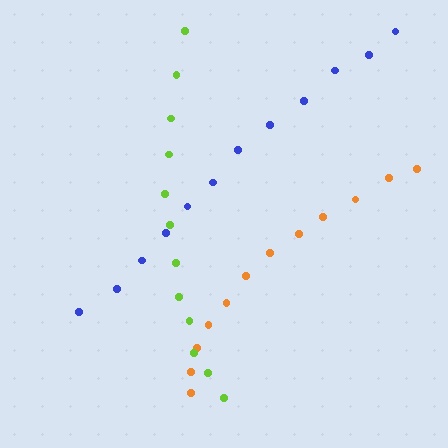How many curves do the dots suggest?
There are 3 distinct paths.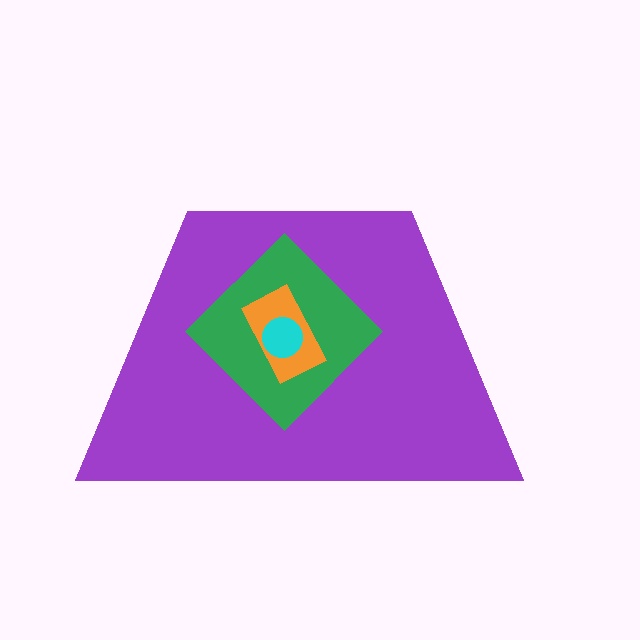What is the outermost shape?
The purple trapezoid.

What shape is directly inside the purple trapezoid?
The green diamond.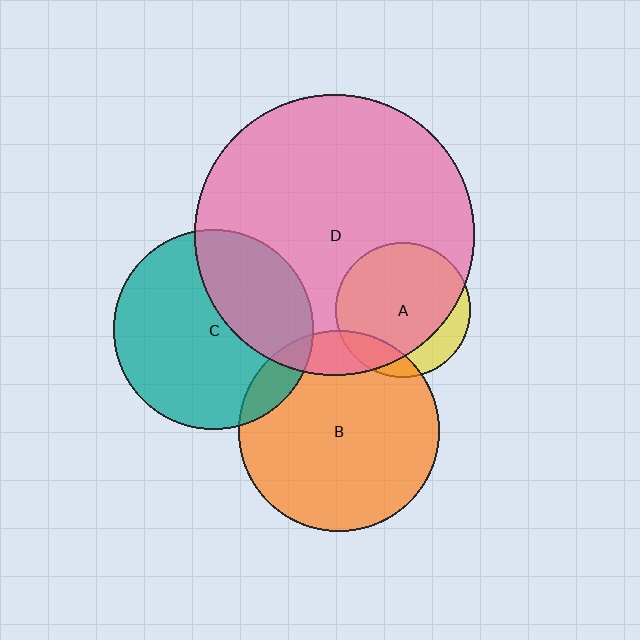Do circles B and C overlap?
Yes.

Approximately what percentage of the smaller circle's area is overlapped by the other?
Approximately 10%.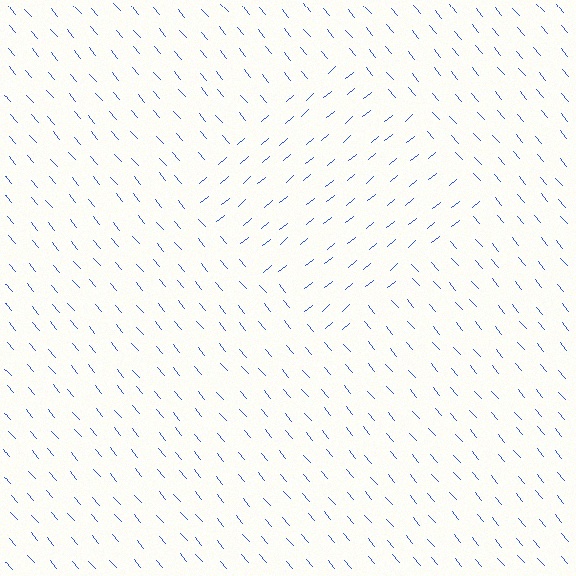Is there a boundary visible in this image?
Yes, there is a texture boundary formed by a change in line orientation.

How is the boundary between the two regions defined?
The boundary is defined purely by a change in line orientation (approximately 89 degrees difference). All lines are the same color and thickness.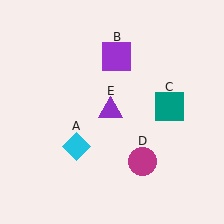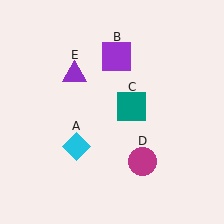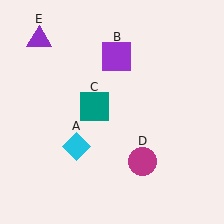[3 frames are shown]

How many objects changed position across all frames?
2 objects changed position: teal square (object C), purple triangle (object E).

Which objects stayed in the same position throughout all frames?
Cyan diamond (object A) and purple square (object B) and magenta circle (object D) remained stationary.